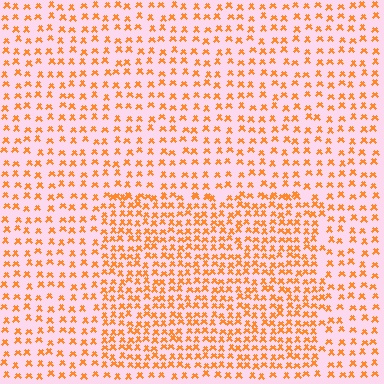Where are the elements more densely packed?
The elements are more densely packed inside the rectangle boundary.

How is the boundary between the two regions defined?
The boundary is defined by a change in element density (approximately 1.8x ratio). All elements are the same color, size, and shape.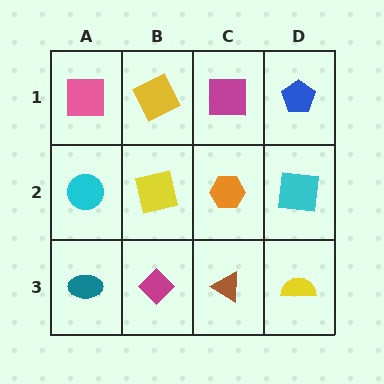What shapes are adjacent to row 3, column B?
A yellow square (row 2, column B), a teal ellipse (row 3, column A), a brown triangle (row 3, column C).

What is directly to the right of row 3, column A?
A magenta diamond.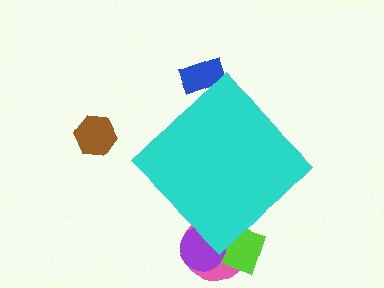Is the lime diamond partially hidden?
Yes, the lime diamond is partially hidden behind the cyan diamond.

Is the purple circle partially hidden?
Yes, the purple circle is partially hidden behind the cyan diamond.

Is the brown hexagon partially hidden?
No, the brown hexagon is fully visible.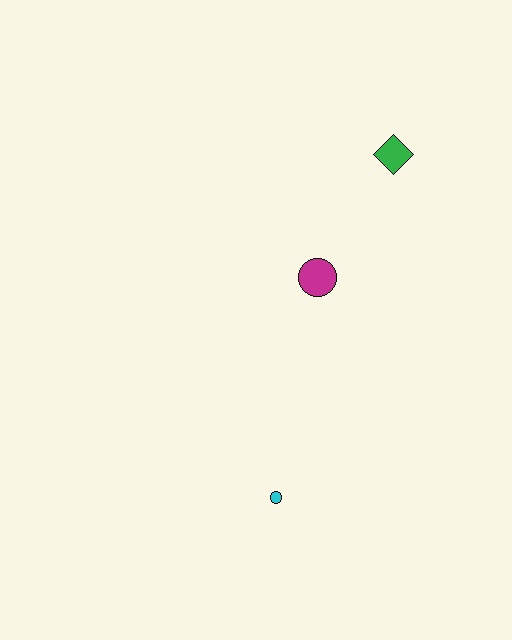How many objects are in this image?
There are 3 objects.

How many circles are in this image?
There are 2 circles.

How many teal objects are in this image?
There are no teal objects.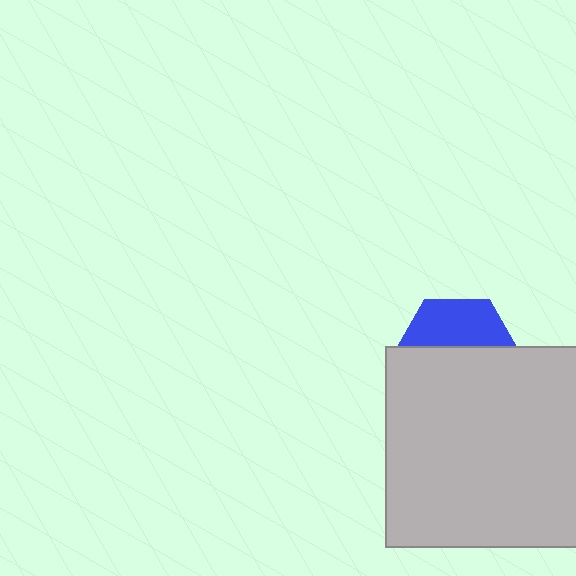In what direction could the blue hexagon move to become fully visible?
The blue hexagon could move up. That would shift it out from behind the light gray square entirely.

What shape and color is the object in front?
The object in front is a light gray square.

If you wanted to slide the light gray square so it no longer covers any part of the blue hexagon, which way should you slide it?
Slide it down — that is the most direct way to separate the two shapes.